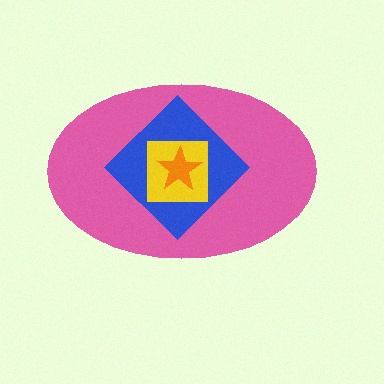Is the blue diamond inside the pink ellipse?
Yes.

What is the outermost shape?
The pink ellipse.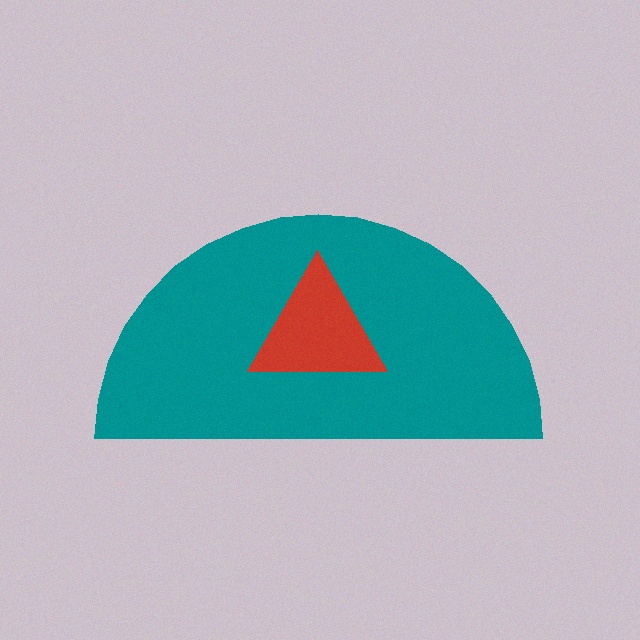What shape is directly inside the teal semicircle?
The red triangle.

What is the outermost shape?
The teal semicircle.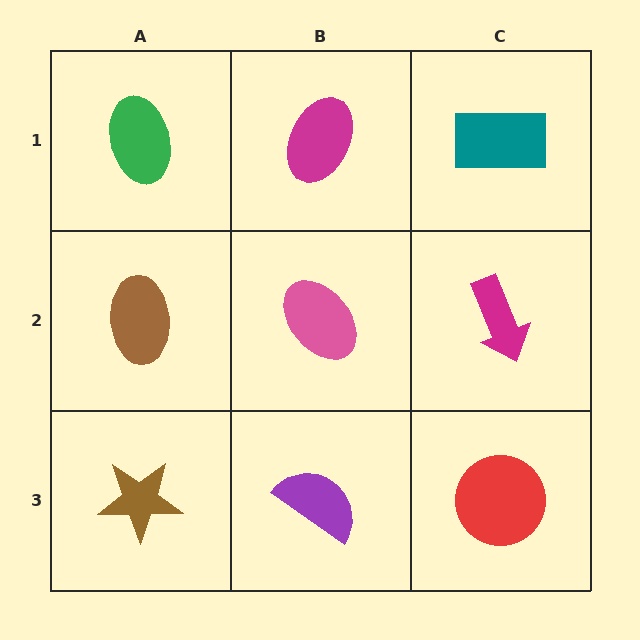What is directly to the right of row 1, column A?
A magenta ellipse.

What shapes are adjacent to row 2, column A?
A green ellipse (row 1, column A), a brown star (row 3, column A), a pink ellipse (row 2, column B).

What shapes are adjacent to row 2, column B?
A magenta ellipse (row 1, column B), a purple semicircle (row 3, column B), a brown ellipse (row 2, column A), a magenta arrow (row 2, column C).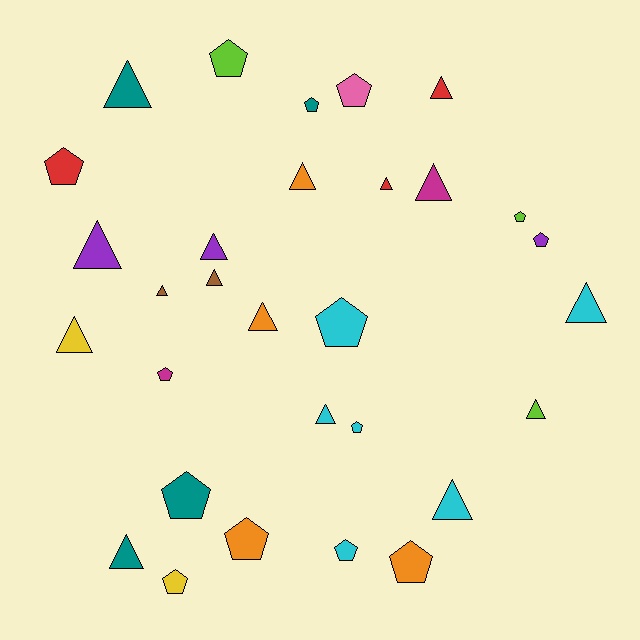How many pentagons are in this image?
There are 14 pentagons.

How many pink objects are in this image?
There is 1 pink object.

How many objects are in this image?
There are 30 objects.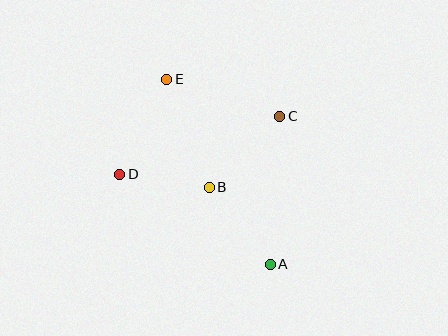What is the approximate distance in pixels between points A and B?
The distance between A and B is approximately 98 pixels.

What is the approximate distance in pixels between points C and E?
The distance between C and E is approximately 119 pixels.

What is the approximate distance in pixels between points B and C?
The distance between B and C is approximately 100 pixels.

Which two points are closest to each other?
Points B and D are closest to each other.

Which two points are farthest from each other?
Points A and E are farthest from each other.